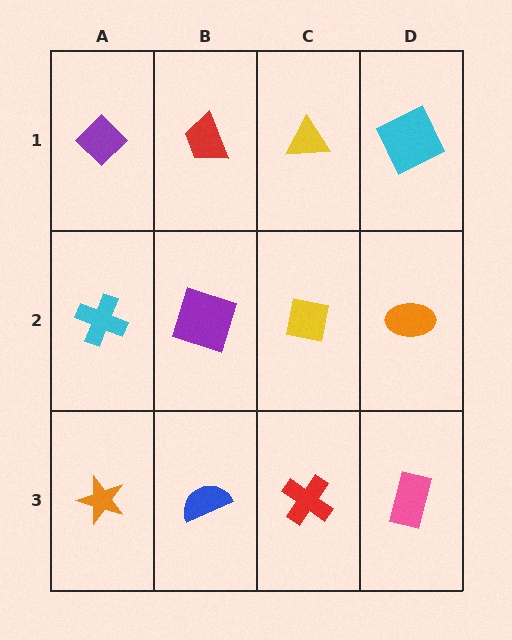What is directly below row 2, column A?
An orange star.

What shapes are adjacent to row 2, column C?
A yellow triangle (row 1, column C), a red cross (row 3, column C), a purple square (row 2, column B), an orange ellipse (row 2, column D).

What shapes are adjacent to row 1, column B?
A purple square (row 2, column B), a purple diamond (row 1, column A), a yellow triangle (row 1, column C).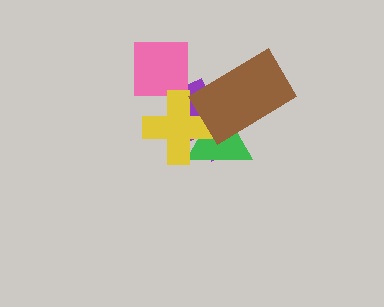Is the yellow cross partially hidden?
Yes, it is partially covered by another shape.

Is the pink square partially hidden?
No, no other shape covers it.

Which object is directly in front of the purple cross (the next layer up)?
The green triangle is directly in front of the purple cross.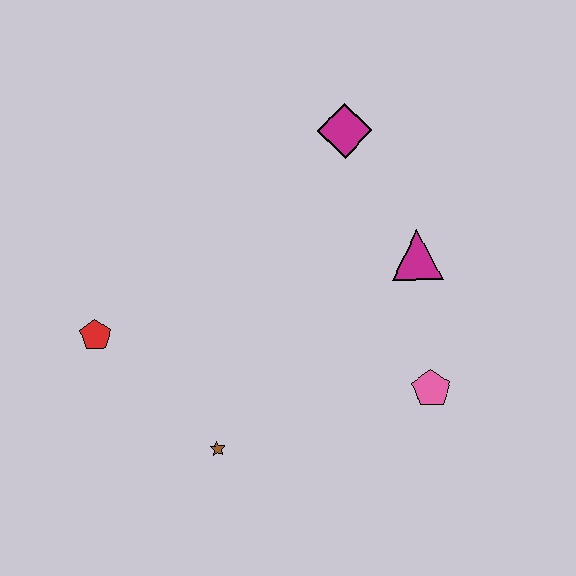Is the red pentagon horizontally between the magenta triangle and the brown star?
No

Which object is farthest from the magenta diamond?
The brown star is farthest from the magenta diamond.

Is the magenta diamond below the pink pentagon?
No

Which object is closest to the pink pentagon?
The magenta triangle is closest to the pink pentagon.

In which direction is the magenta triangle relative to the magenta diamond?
The magenta triangle is below the magenta diamond.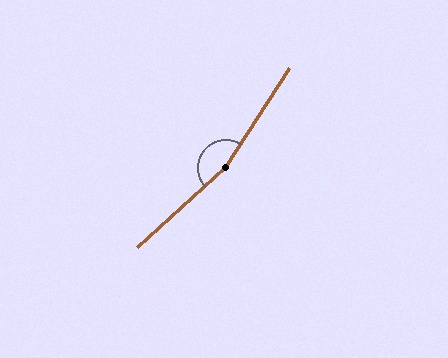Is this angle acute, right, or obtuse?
It is obtuse.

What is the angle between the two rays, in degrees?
Approximately 165 degrees.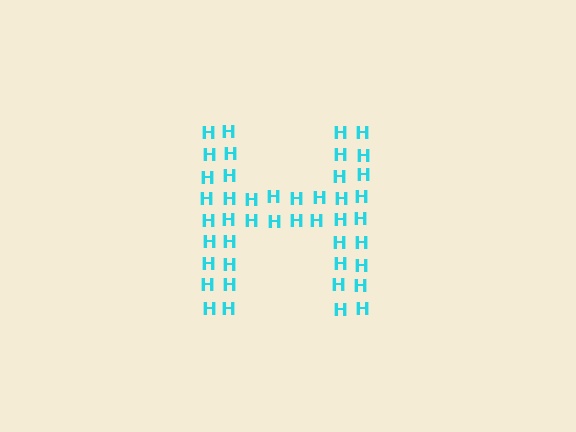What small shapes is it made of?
It is made of small letter H's.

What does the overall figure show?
The overall figure shows the letter H.